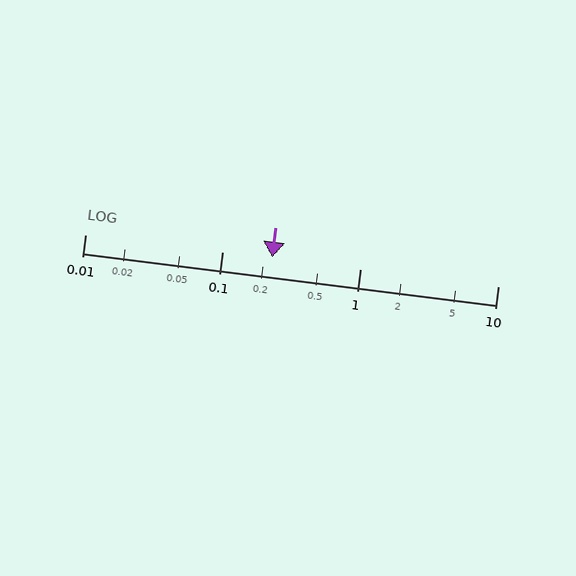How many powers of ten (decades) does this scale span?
The scale spans 3 decades, from 0.01 to 10.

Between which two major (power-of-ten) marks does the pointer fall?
The pointer is between 0.1 and 1.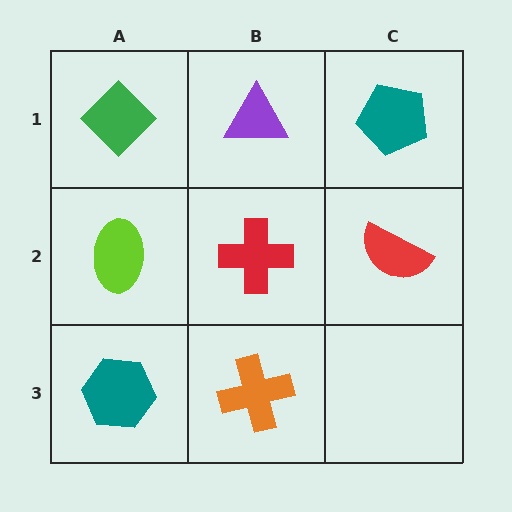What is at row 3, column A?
A teal hexagon.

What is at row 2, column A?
A lime ellipse.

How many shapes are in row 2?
3 shapes.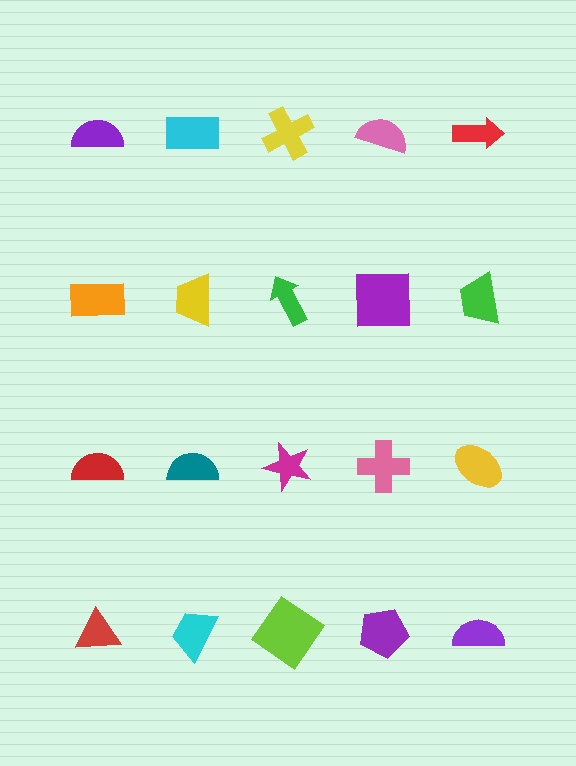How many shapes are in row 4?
5 shapes.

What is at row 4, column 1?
A red triangle.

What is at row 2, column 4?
A purple square.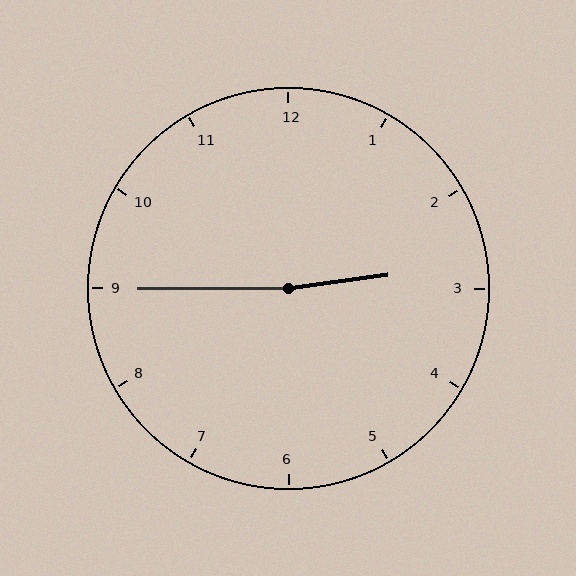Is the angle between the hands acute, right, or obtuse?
It is obtuse.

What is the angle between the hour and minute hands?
Approximately 172 degrees.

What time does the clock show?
2:45.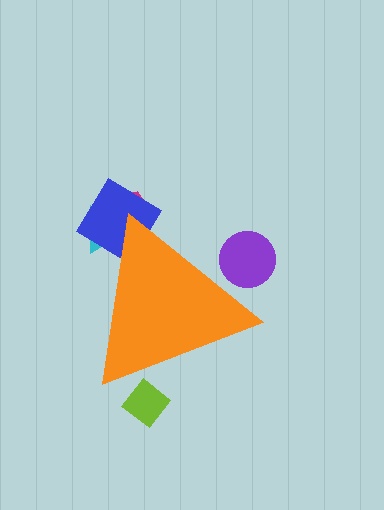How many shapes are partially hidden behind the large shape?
5 shapes are partially hidden.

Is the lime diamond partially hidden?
Yes, the lime diamond is partially hidden behind the orange triangle.